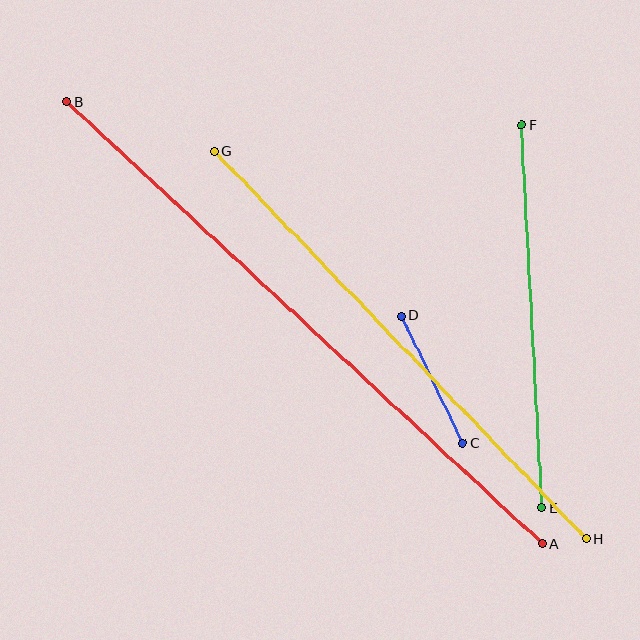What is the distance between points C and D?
The distance is approximately 141 pixels.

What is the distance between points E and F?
The distance is approximately 383 pixels.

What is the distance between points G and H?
The distance is approximately 537 pixels.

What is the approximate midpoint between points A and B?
The midpoint is at approximately (305, 323) pixels.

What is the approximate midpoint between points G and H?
The midpoint is at approximately (400, 345) pixels.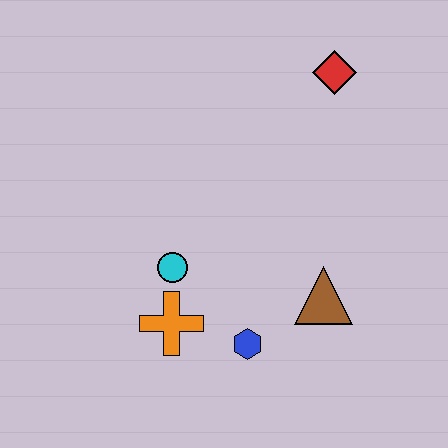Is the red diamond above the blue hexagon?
Yes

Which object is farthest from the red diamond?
The orange cross is farthest from the red diamond.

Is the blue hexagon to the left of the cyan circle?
No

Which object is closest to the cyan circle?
The orange cross is closest to the cyan circle.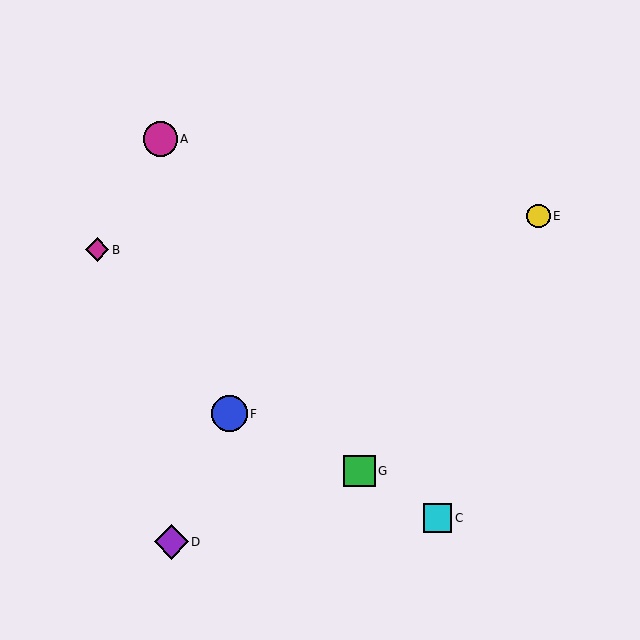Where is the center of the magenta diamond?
The center of the magenta diamond is at (97, 250).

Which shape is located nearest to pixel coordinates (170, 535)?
The purple diamond (labeled D) at (171, 542) is nearest to that location.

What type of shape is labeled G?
Shape G is a green square.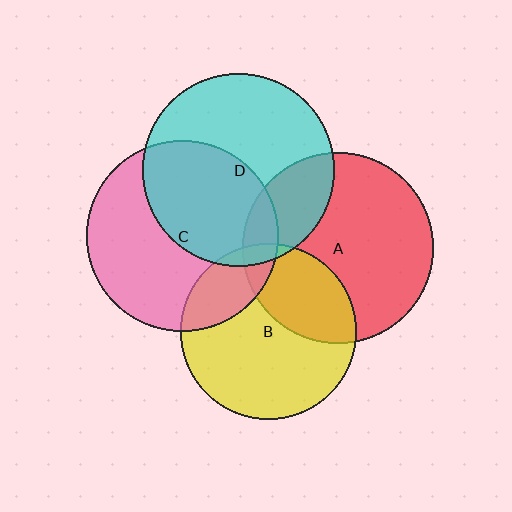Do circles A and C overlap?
Yes.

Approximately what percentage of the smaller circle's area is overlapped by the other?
Approximately 10%.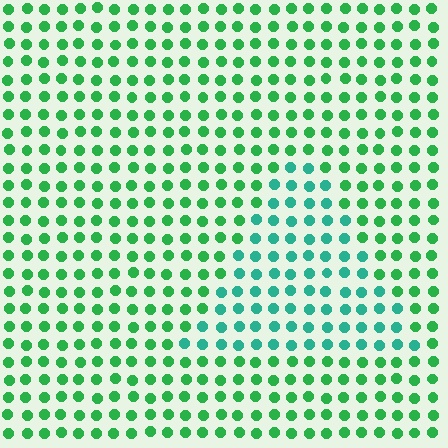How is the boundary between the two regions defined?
The boundary is defined purely by a slight shift in hue (about 32 degrees). Spacing, size, and orientation are identical on both sides.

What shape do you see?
I see a triangle.